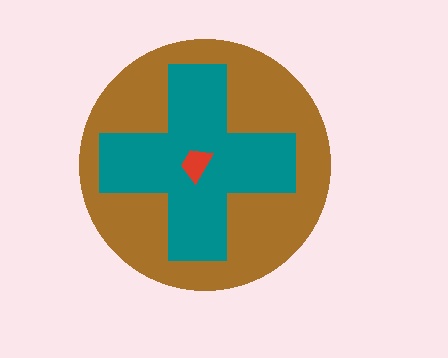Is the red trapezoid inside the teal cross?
Yes.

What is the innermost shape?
The red trapezoid.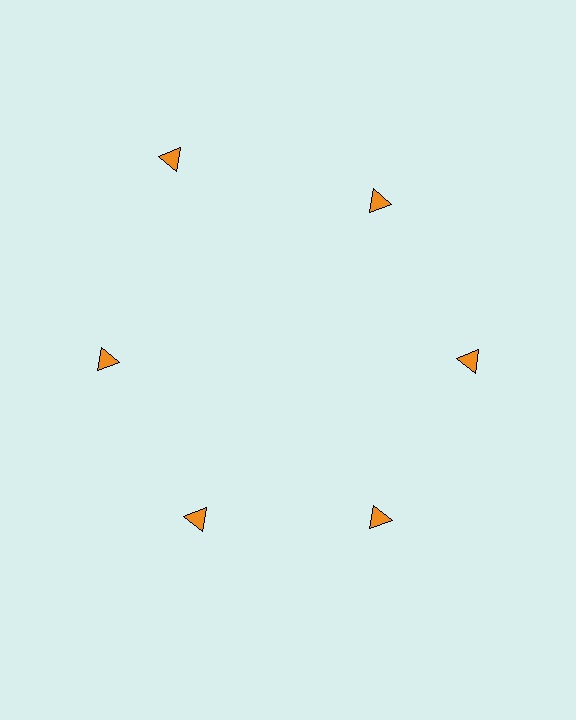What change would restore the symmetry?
The symmetry would be restored by moving it inward, back onto the ring so that all 6 triangles sit at equal angles and equal distance from the center.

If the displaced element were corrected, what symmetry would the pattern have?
It would have 6-fold rotational symmetry — the pattern would map onto itself every 60 degrees.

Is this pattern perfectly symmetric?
No. The 6 orange triangles are arranged in a ring, but one element near the 11 o'clock position is pushed outward from the center, breaking the 6-fold rotational symmetry.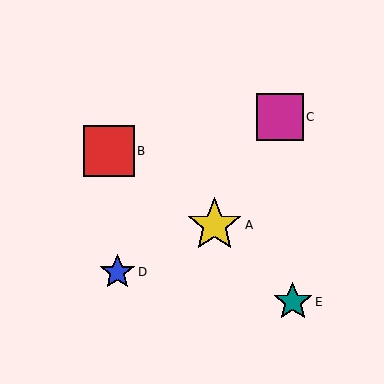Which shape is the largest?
The yellow star (labeled A) is the largest.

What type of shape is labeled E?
Shape E is a teal star.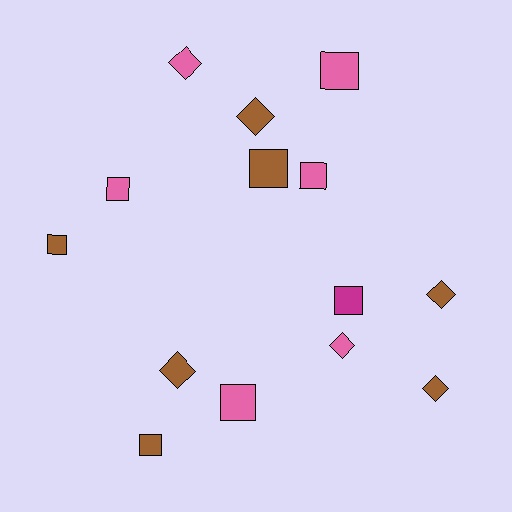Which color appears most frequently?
Brown, with 7 objects.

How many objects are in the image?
There are 14 objects.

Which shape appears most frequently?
Square, with 8 objects.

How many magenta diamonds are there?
There are no magenta diamonds.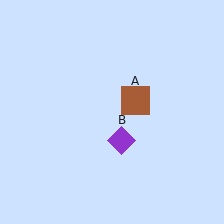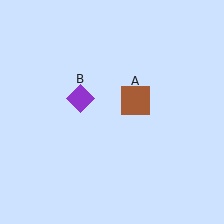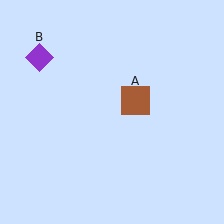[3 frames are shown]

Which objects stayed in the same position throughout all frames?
Brown square (object A) remained stationary.